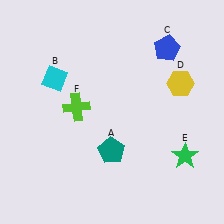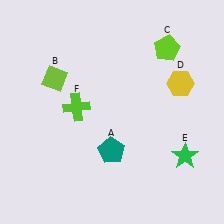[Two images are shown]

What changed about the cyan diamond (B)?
In Image 1, B is cyan. In Image 2, it changed to lime.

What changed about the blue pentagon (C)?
In Image 1, C is blue. In Image 2, it changed to lime.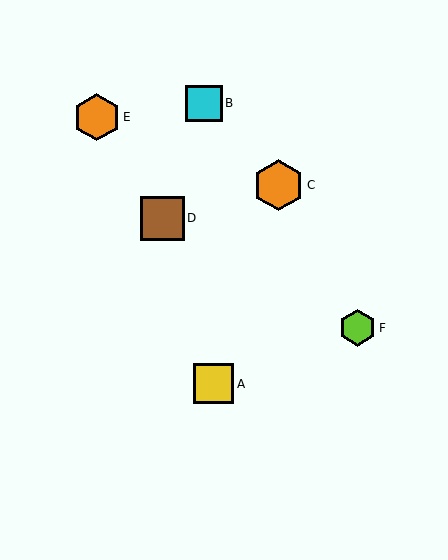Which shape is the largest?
The orange hexagon (labeled C) is the largest.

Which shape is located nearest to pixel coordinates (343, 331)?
The lime hexagon (labeled F) at (357, 328) is nearest to that location.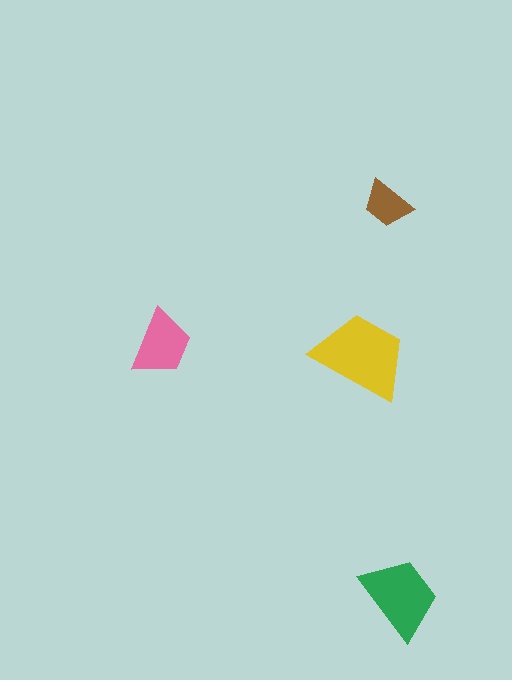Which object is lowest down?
The green trapezoid is bottommost.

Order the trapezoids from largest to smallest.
the yellow one, the green one, the pink one, the brown one.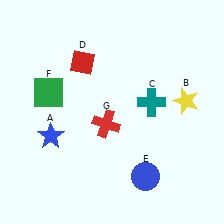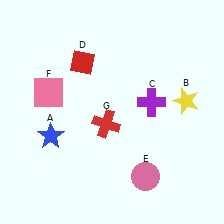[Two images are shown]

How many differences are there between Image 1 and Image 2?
There are 3 differences between the two images.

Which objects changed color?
C changed from teal to purple. E changed from blue to pink. F changed from green to pink.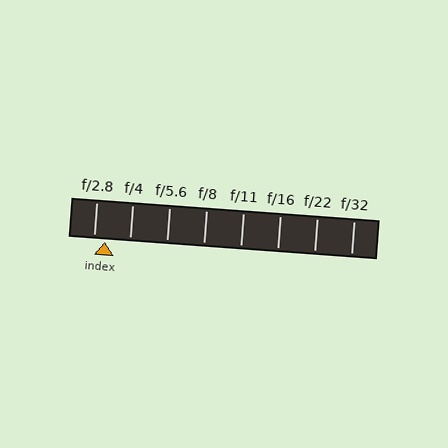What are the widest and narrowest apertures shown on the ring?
The widest aperture shown is f/2.8 and the narrowest is f/32.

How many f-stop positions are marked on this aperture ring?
There are 8 f-stop positions marked.